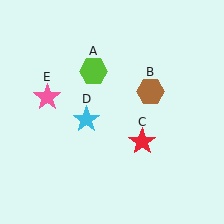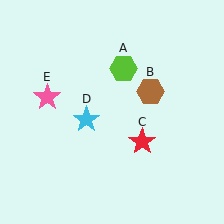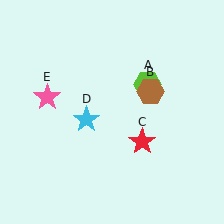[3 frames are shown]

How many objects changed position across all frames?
1 object changed position: lime hexagon (object A).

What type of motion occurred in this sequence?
The lime hexagon (object A) rotated clockwise around the center of the scene.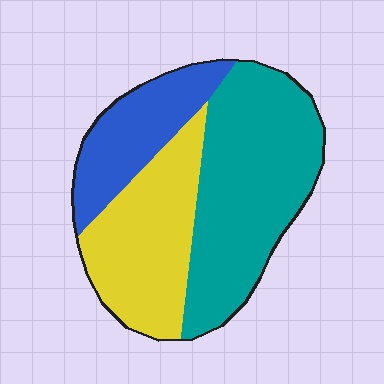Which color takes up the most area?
Teal, at roughly 45%.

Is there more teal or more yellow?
Teal.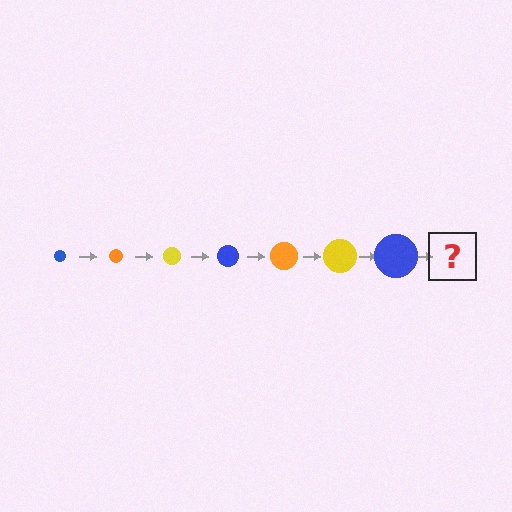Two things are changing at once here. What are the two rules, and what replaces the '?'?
The two rules are that the circle grows larger each step and the color cycles through blue, orange, and yellow. The '?' should be an orange circle, larger than the previous one.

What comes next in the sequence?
The next element should be an orange circle, larger than the previous one.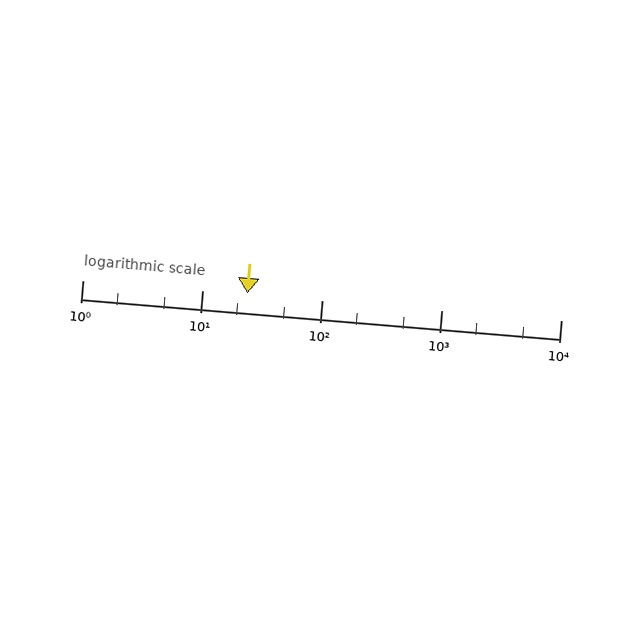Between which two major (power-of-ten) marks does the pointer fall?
The pointer is between 10 and 100.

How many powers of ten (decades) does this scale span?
The scale spans 4 decades, from 1 to 10000.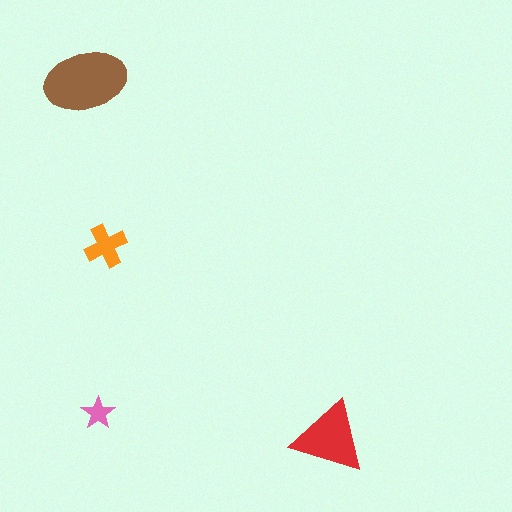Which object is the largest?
The brown ellipse.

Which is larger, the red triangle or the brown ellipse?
The brown ellipse.